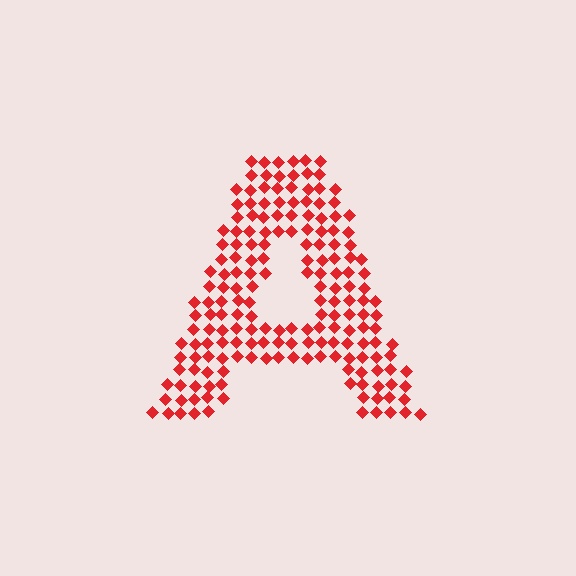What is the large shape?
The large shape is the letter A.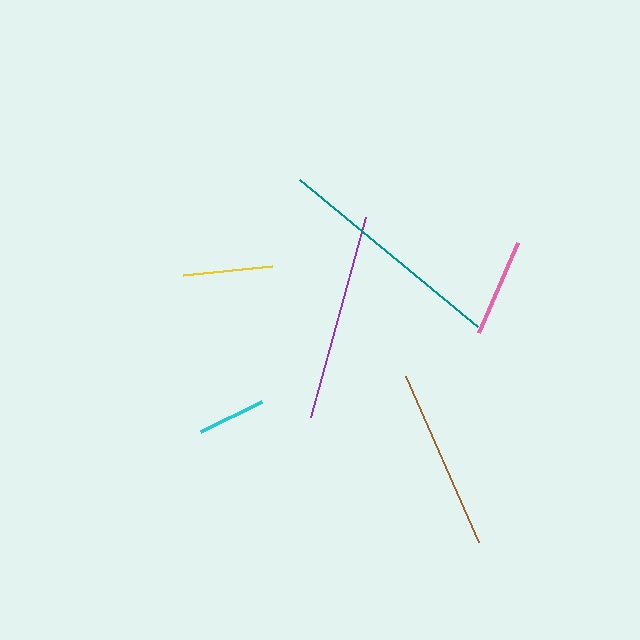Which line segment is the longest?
The teal line is the longest at approximately 231 pixels.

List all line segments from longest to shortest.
From longest to shortest: teal, purple, brown, pink, yellow, cyan.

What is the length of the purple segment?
The purple segment is approximately 207 pixels long.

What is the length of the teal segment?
The teal segment is approximately 231 pixels long.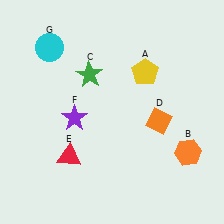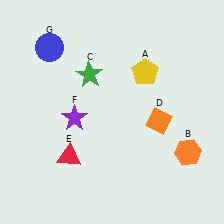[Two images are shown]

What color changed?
The circle (G) changed from cyan in Image 1 to blue in Image 2.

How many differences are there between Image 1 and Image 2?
There is 1 difference between the two images.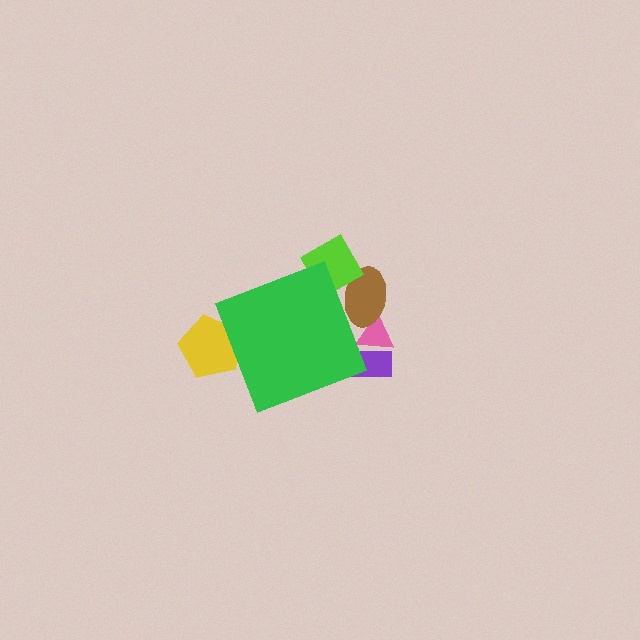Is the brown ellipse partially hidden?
Yes, the brown ellipse is partially hidden behind the green diamond.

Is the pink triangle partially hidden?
Yes, the pink triangle is partially hidden behind the green diamond.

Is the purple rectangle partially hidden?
Yes, the purple rectangle is partially hidden behind the green diamond.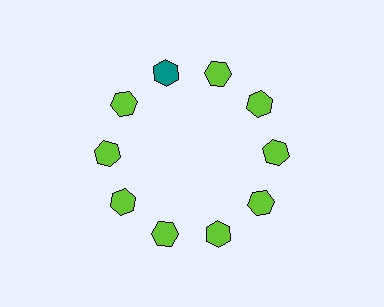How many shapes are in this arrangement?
There are 10 shapes arranged in a ring pattern.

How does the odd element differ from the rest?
It has a different color: teal instead of lime.